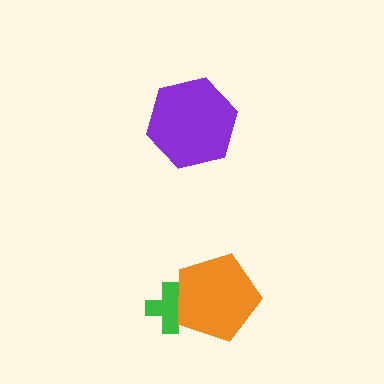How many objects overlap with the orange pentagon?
1 object overlaps with the orange pentagon.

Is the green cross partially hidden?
Yes, it is partially covered by another shape.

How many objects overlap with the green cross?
1 object overlaps with the green cross.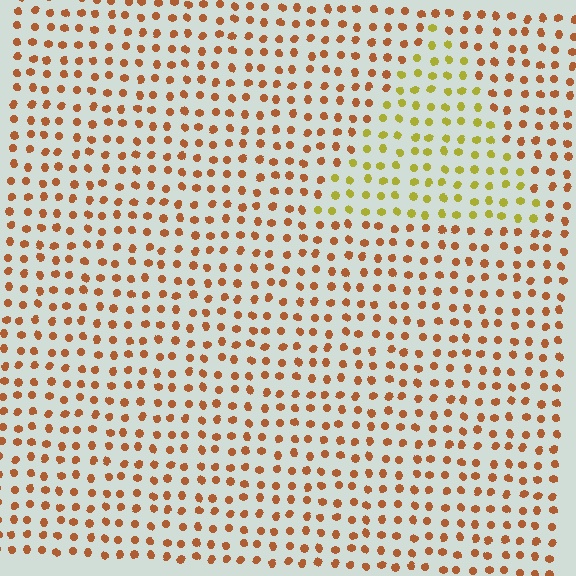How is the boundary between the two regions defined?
The boundary is defined purely by a slight shift in hue (about 42 degrees). Spacing, size, and orientation are identical on both sides.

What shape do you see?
I see a triangle.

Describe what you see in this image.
The image is filled with small brown elements in a uniform arrangement. A triangle-shaped region is visible where the elements are tinted to a slightly different hue, forming a subtle color boundary.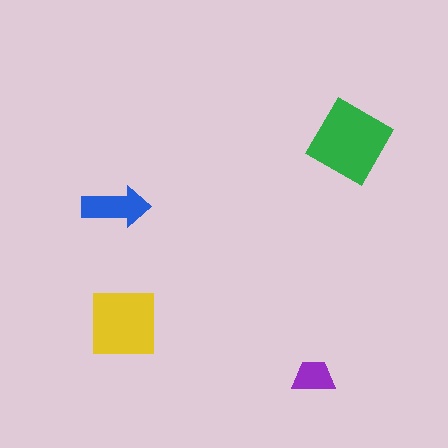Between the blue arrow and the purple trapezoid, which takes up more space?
The blue arrow.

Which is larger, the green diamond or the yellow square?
The green diamond.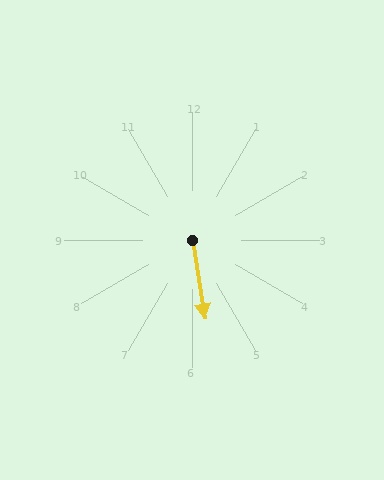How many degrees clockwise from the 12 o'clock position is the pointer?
Approximately 171 degrees.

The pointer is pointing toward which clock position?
Roughly 6 o'clock.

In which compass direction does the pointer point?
South.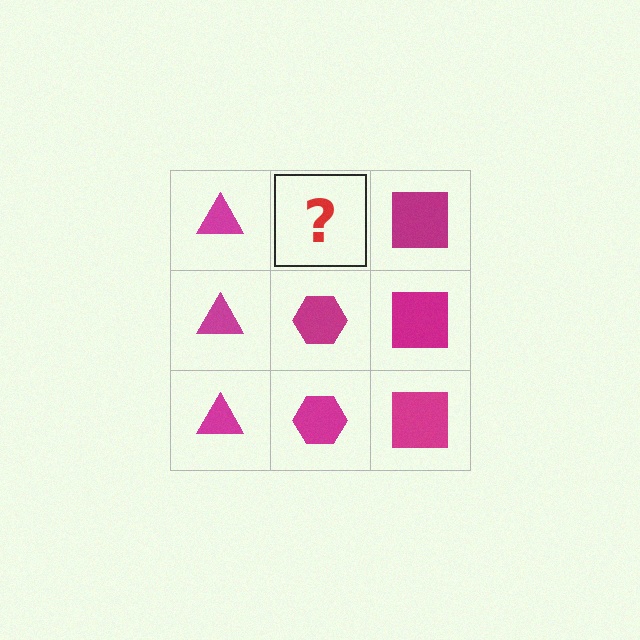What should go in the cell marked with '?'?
The missing cell should contain a magenta hexagon.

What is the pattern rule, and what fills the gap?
The rule is that each column has a consistent shape. The gap should be filled with a magenta hexagon.